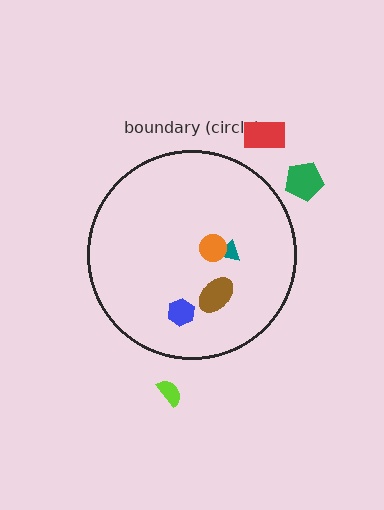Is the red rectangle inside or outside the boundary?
Outside.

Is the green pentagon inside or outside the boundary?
Outside.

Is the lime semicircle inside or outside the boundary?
Outside.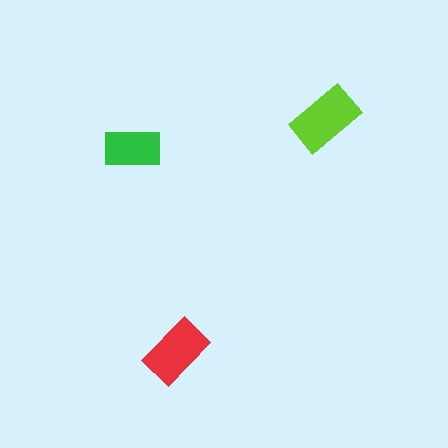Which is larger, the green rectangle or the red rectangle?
The red one.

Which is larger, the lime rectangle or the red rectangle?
The lime one.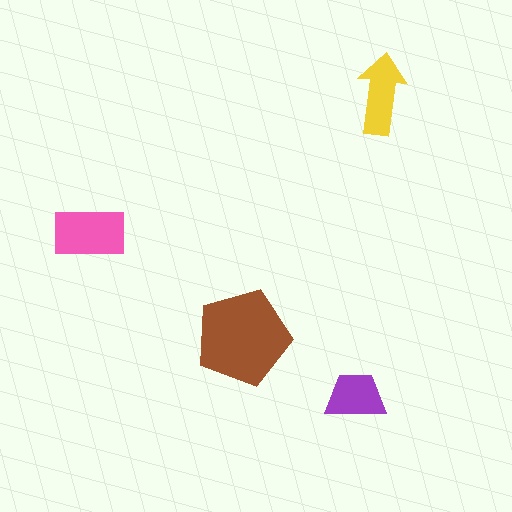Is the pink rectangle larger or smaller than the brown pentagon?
Smaller.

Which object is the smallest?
The purple trapezoid.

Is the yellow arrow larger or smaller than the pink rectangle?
Smaller.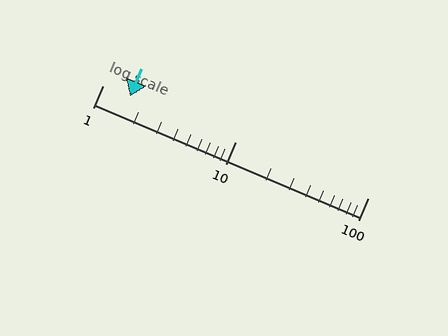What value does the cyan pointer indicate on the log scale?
The pointer indicates approximately 1.6.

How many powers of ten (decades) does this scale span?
The scale spans 2 decades, from 1 to 100.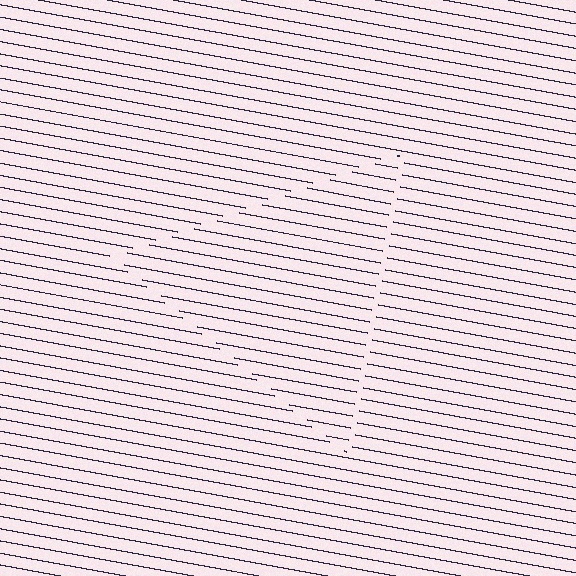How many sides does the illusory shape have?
3 sides — the line-ends trace a triangle.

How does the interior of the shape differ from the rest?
The interior of the shape contains the same grating, shifted by half a period — the contour is defined by the phase discontinuity where line-ends from the inner and outer gratings abut.